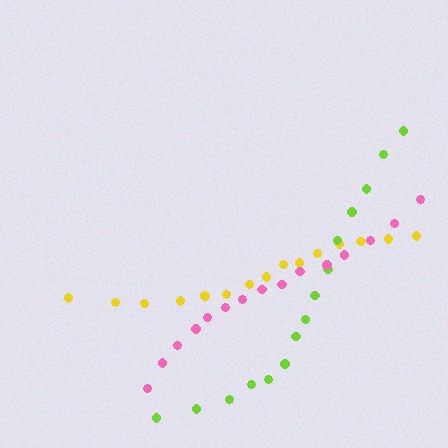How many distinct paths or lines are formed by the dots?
There are 3 distinct paths.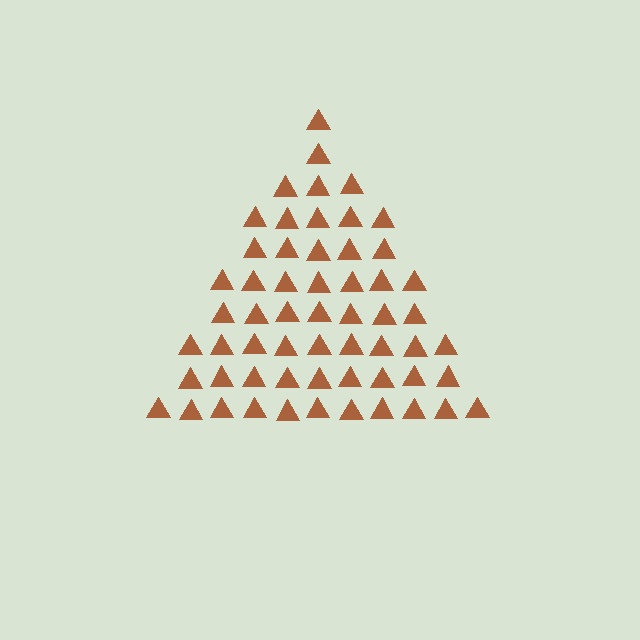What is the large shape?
The large shape is a triangle.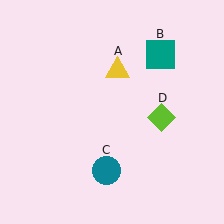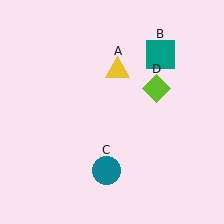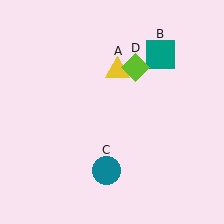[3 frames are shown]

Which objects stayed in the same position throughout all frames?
Yellow triangle (object A) and teal square (object B) and teal circle (object C) remained stationary.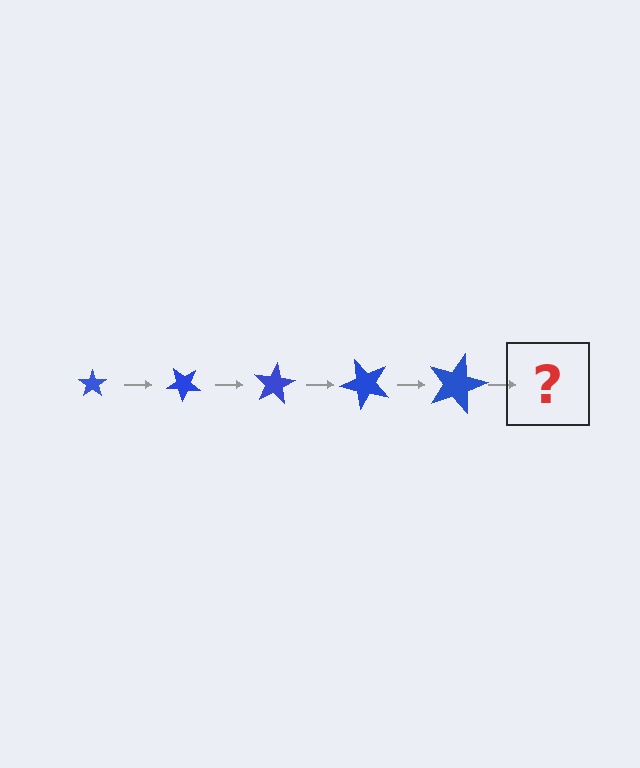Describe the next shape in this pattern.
It should be a star, larger than the previous one and rotated 200 degrees from the start.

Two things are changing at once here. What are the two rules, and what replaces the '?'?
The two rules are that the star grows larger each step and it rotates 40 degrees each step. The '?' should be a star, larger than the previous one and rotated 200 degrees from the start.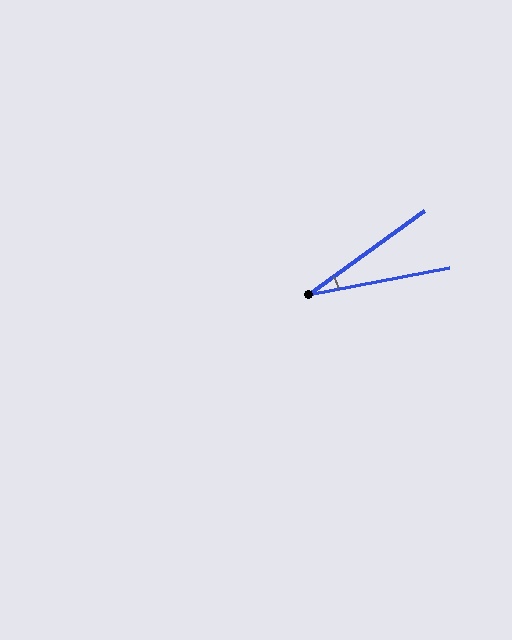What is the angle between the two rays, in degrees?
Approximately 25 degrees.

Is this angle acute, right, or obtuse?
It is acute.